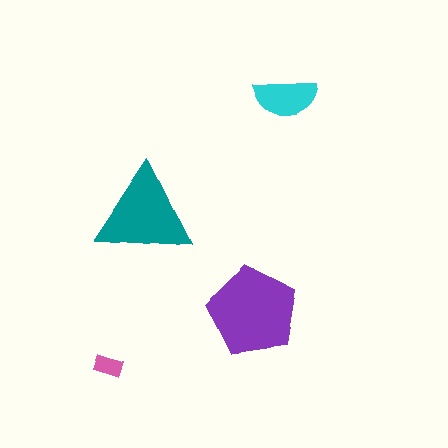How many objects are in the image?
There are 4 objects in the image.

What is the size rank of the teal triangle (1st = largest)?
2nd.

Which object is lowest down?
The pink rectangle is bottommost.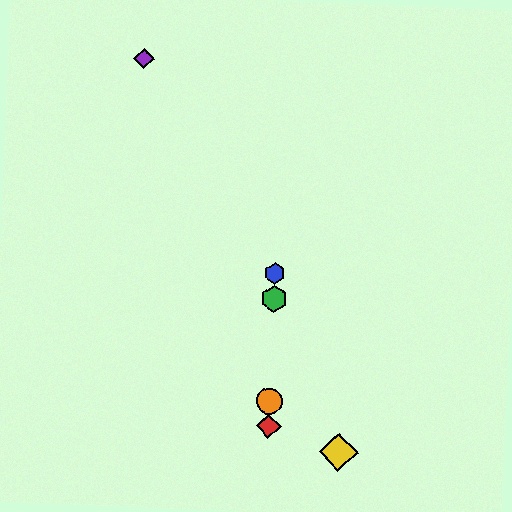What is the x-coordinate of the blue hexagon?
The blue hexagon is at x≈275.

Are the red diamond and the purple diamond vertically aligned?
No, the red diamond is at x≈268 and the purple diamond is at x≈144.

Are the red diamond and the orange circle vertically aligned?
Yes, both are at x≈268.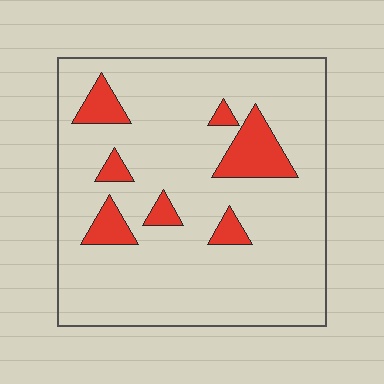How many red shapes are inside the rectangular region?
7.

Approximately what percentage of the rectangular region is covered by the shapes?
Approximately 15%.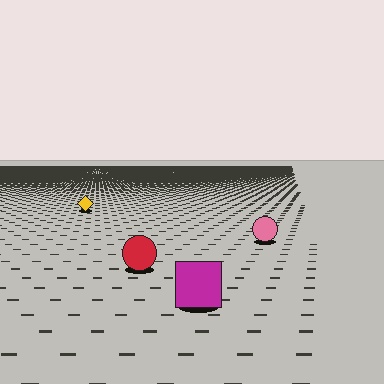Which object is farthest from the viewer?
The yellow diamond is farthest from the viewer. It appears smaller and the ground texture around it is denser.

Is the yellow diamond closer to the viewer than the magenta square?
No. The magenta square is closer — you can tell from the texture gradient: the ground texture is coarser near it.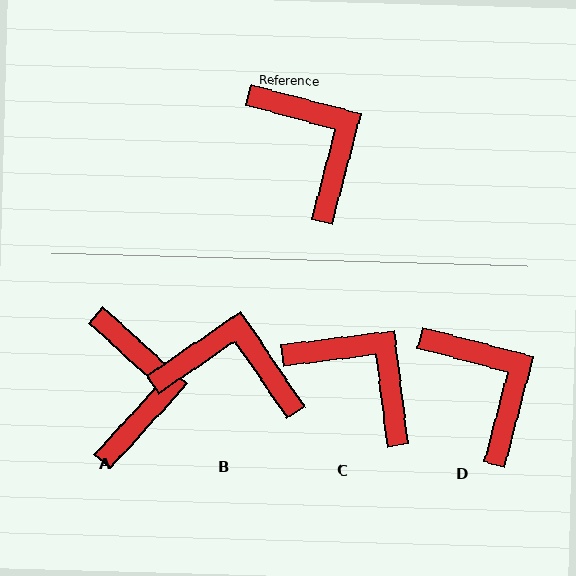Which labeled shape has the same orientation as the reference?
D.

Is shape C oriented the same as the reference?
No, it is off by about 22 degrees.